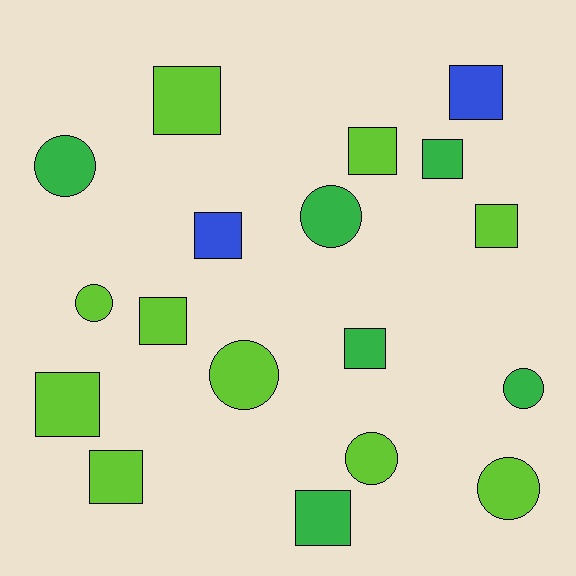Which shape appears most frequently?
Square, with 11 objects.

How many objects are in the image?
There are 18 objects.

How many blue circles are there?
There are no blue circles.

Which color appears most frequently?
Lime, with 10 objects.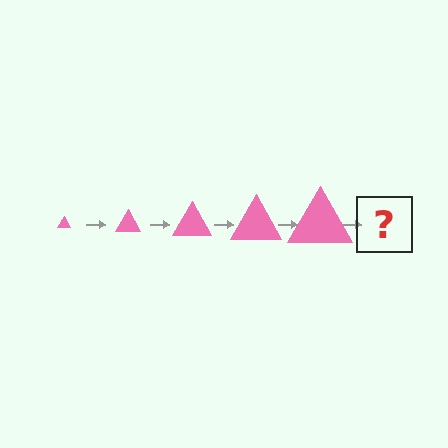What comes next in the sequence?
The next element should be a pink triangle, larger than the previous one.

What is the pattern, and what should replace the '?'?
The pattern is that the triangle gets progressively larger each step. The '?' should be a pink triangle, larger than the previous one.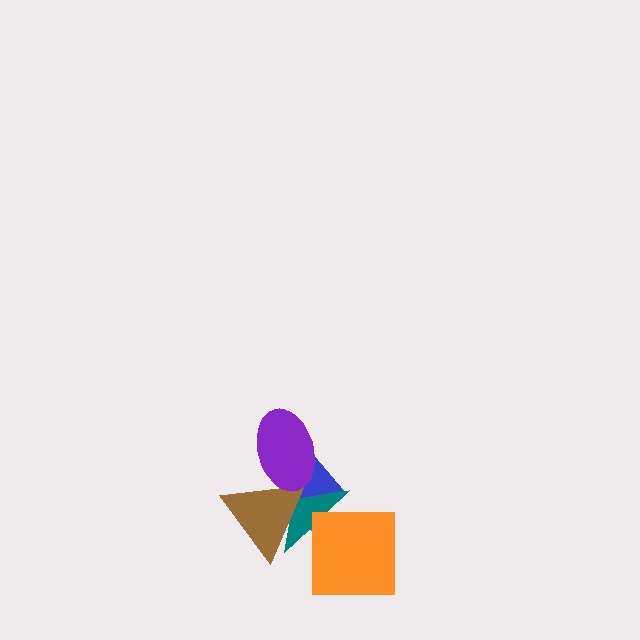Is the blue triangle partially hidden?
Yes, it is partially covered by another shape.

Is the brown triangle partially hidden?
Yes, it is partially covered by another shape.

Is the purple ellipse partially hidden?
No, no other shape covers it.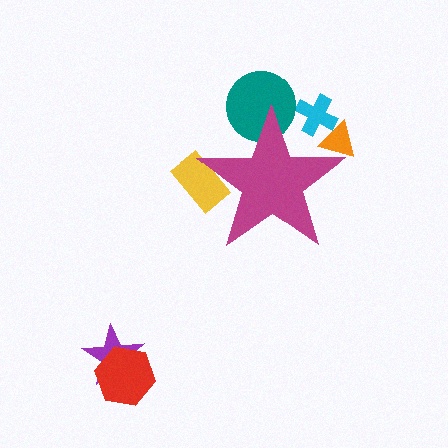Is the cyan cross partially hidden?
Yes, the cyan cross is partially hidden behind the magenta star.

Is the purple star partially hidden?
No, the purple star is fully visible.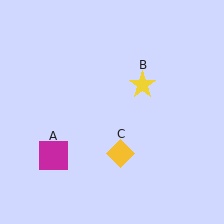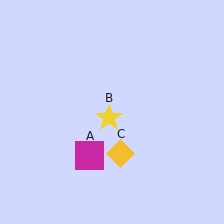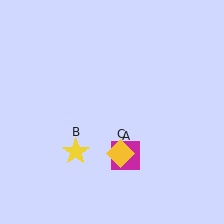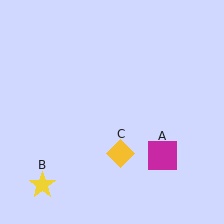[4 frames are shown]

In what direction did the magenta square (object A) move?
The magenta square (object A) moved right.